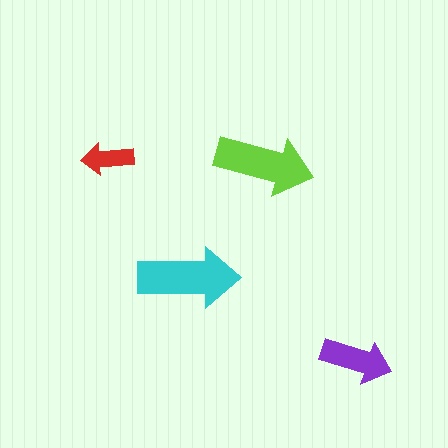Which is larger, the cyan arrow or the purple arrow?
The cyan one.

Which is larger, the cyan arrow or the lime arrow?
The cyan one.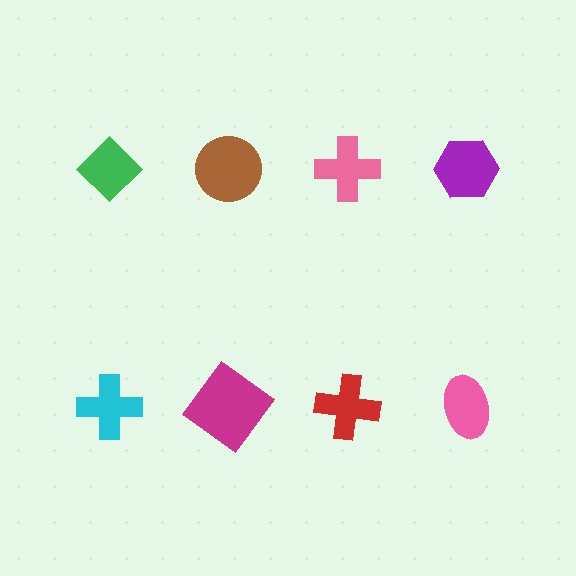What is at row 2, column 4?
A pink ellipse.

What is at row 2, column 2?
A magenta diamond.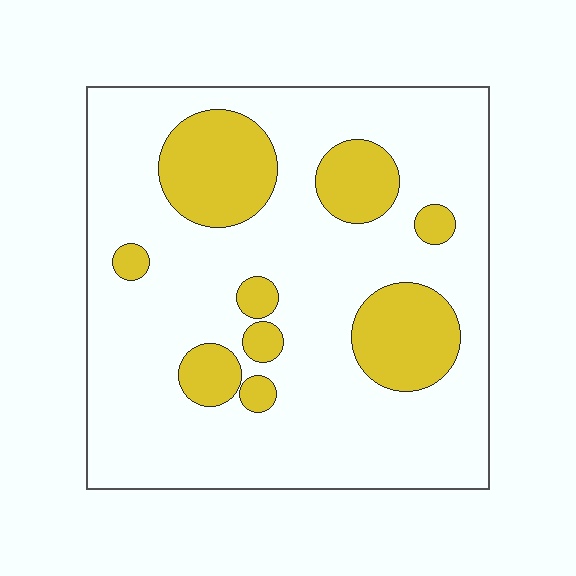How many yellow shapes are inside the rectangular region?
9.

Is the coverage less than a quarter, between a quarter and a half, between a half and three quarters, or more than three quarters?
Less than a quarter.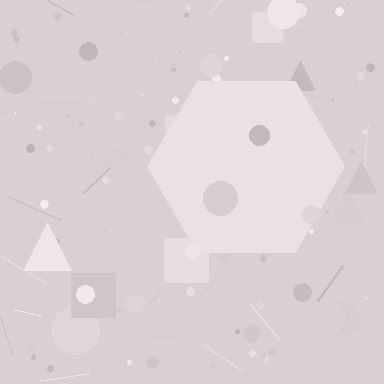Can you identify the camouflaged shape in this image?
The camouflaged shape is a hexagon.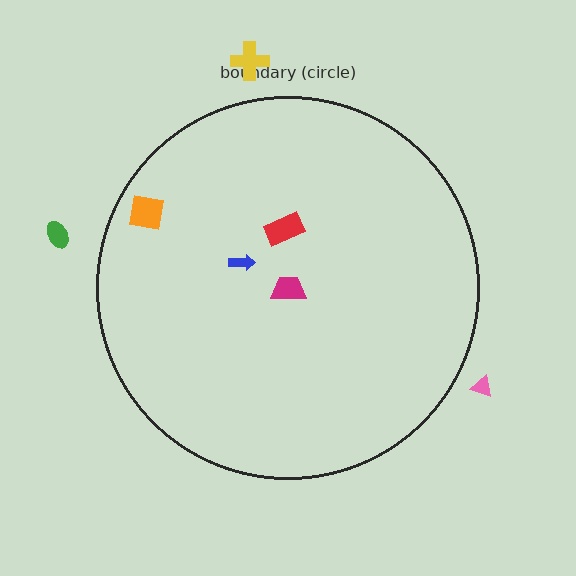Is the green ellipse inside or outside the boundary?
Outside.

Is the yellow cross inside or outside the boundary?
Outside.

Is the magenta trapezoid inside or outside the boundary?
Inside.